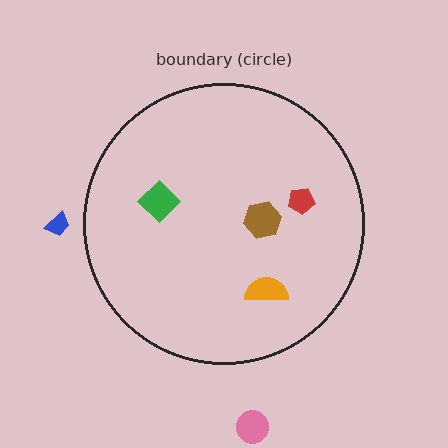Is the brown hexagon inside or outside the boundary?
Inside.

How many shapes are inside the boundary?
4 inside, 2 outside.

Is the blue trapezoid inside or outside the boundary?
Outside.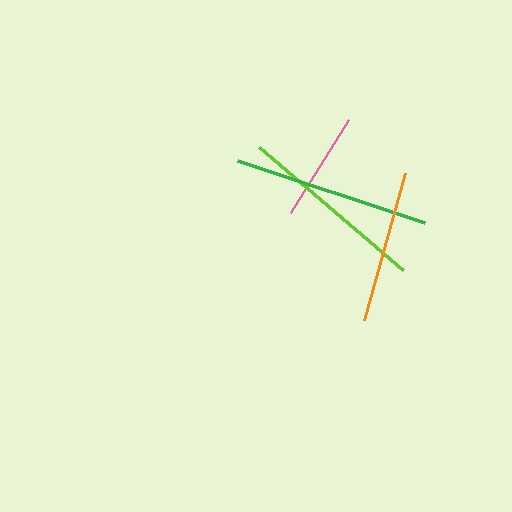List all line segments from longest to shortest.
From longest to shortest: green, lime, orange, pink.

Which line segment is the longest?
The green line is the longest at approximately 197 pixels.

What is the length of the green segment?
The green segment is approximately 197 pixels long.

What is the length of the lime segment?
The lime segment is approximately 189 pixels long.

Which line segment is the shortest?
The pink line is the shortest at approximately 110 pixels.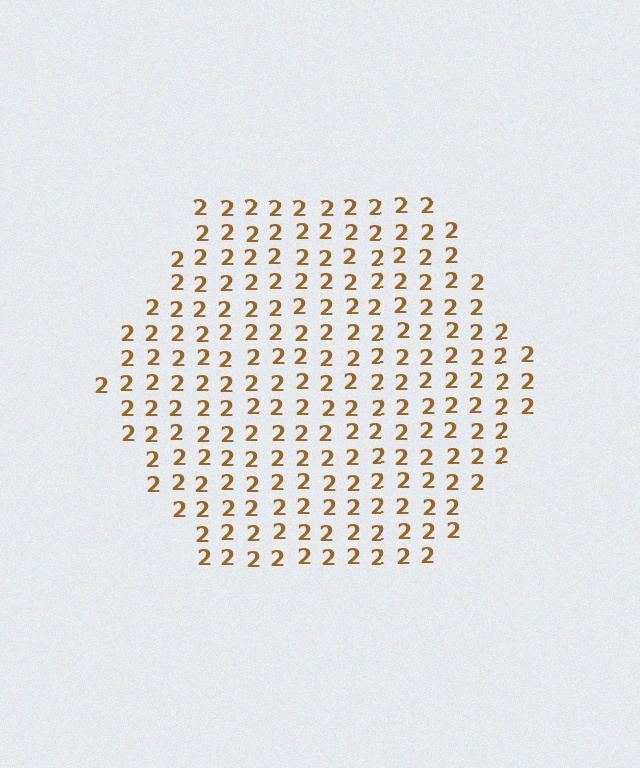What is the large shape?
The large shape is a hexagon.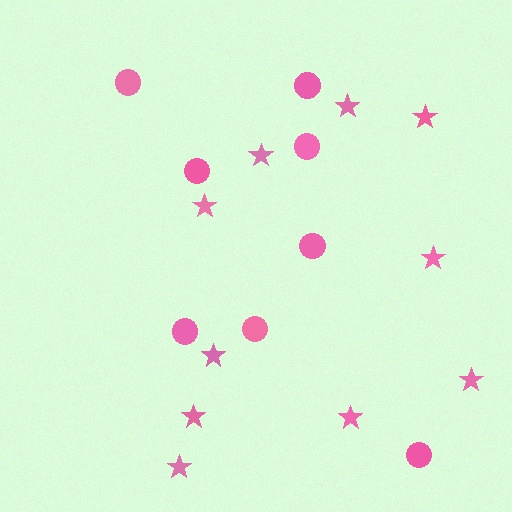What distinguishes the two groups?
There are 2 groups: one group of circles (8) and one group of stars (10).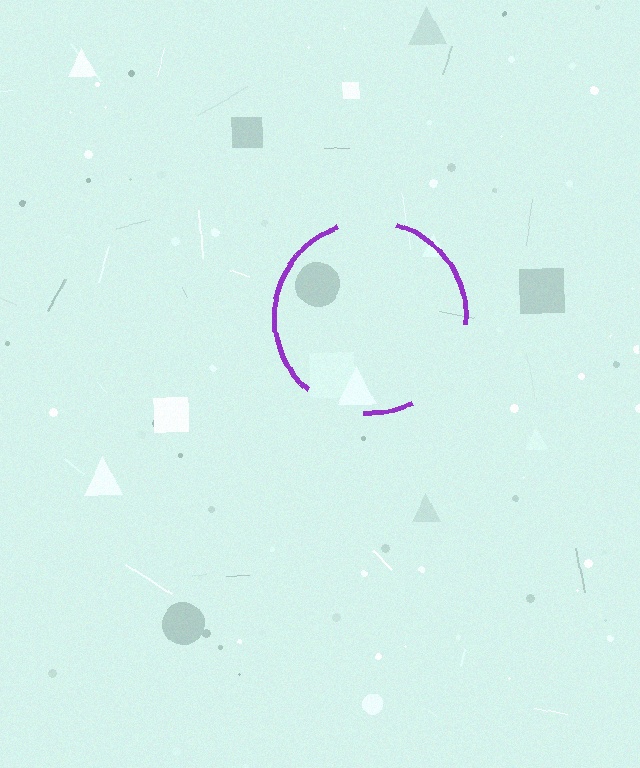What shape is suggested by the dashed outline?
The dashed outline suggests a circle.